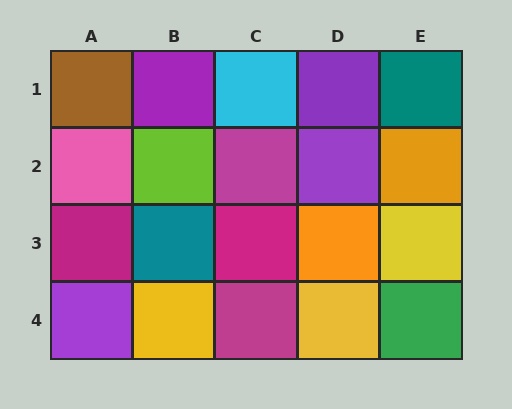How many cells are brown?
1 cell is brown.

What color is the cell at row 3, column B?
Teal.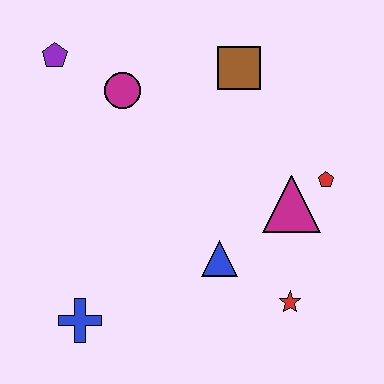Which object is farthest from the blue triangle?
The purple pentagon is farthest from the blue triangle.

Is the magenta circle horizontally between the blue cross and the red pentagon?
Yes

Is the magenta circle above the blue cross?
Yes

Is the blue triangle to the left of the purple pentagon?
No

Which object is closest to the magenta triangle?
The red pentagon is closest to the magenta triangle.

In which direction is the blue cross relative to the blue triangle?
The blue cross is to the left of the blue triangle.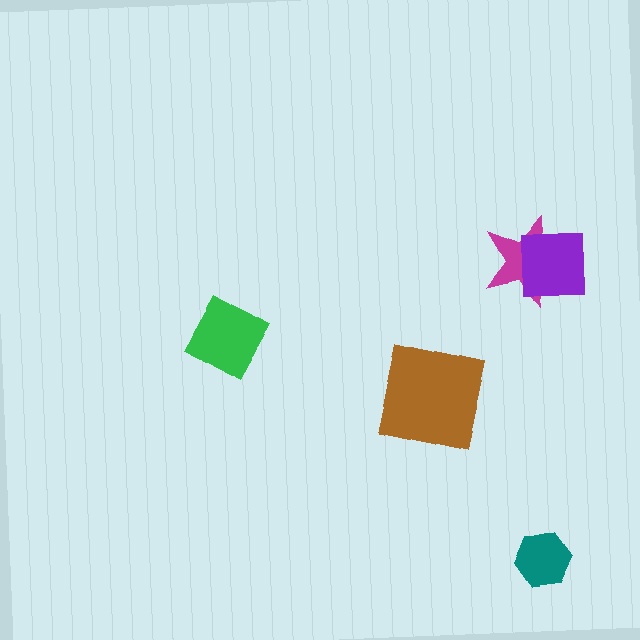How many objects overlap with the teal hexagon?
0 objects overlap with the teal hexagon.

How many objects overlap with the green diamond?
0 objects overlap with the green diamond.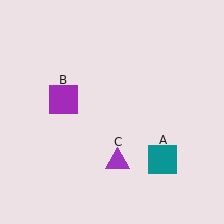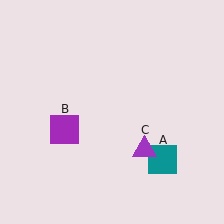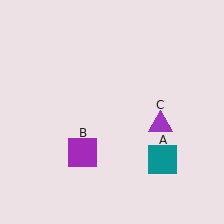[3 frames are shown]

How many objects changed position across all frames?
2 objects changed position: purple square (object B), purple triangle (object C).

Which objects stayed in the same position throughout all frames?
Teal square (object A) remained stationary.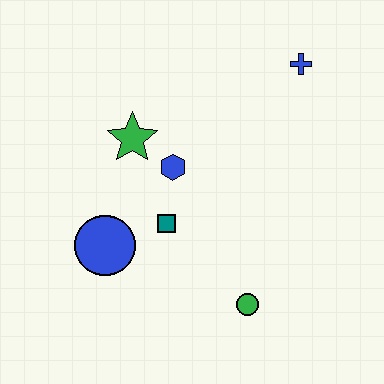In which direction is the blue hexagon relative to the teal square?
The blue hexagon is above the teal square.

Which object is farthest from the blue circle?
The blue cross is farthest from the blue circle.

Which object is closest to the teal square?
The blue hexagon is closest to the teal square.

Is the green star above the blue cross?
No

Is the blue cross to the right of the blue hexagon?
Yes